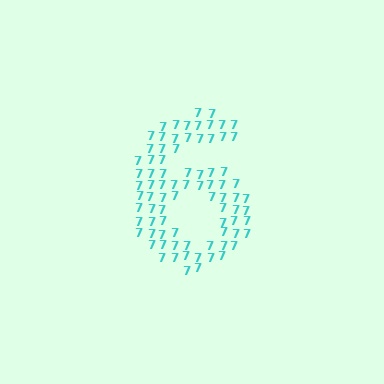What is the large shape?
The large shape is the digit 6.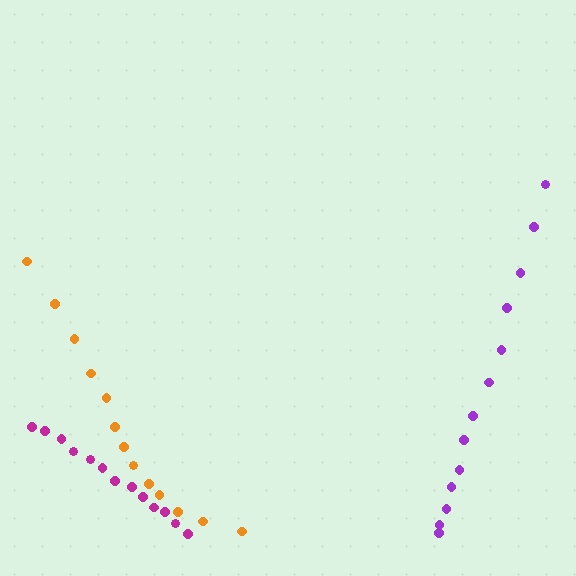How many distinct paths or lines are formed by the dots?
There are 3 distinct paths.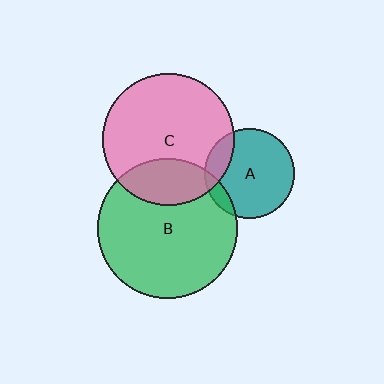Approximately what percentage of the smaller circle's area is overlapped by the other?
Approximately 15%.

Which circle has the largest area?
Circle B (green).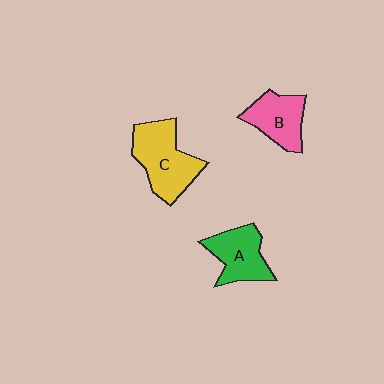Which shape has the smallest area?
Shape B (pink).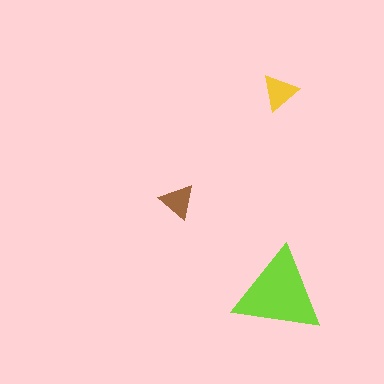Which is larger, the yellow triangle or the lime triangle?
The lime one.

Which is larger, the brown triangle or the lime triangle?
The lime one.